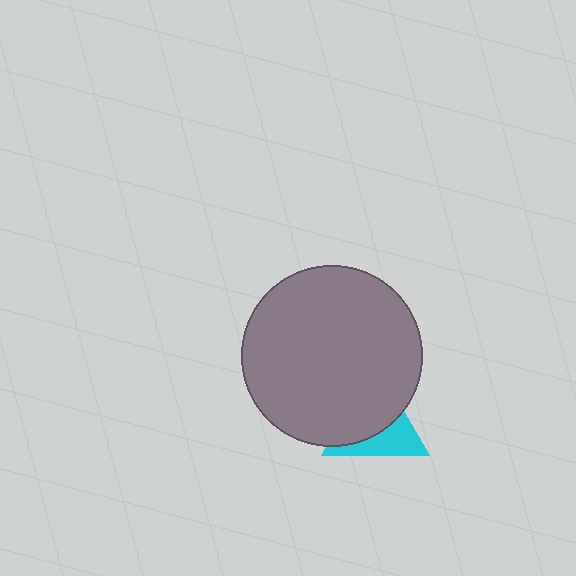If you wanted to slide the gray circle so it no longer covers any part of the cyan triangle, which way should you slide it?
Slide it up — that is the most direct way to separate the two shapes.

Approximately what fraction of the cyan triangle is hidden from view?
Roughly 60% of the cyan triangle is hidden behind the gray circle.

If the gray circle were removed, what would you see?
You would see the complete cyan triangle.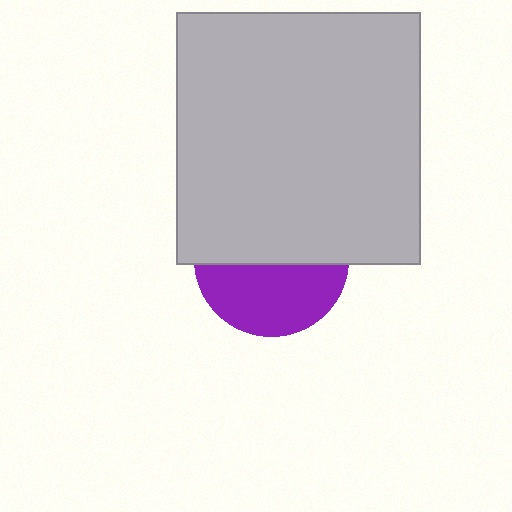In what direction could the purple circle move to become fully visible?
The purple circle could move down. That would shift it out from behind the light gray rectangle entirely.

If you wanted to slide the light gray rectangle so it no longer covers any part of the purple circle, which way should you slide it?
Slide it up — that is the most direct way to separate the two shapes.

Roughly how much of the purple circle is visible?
About half of it is visible (roughly 45%).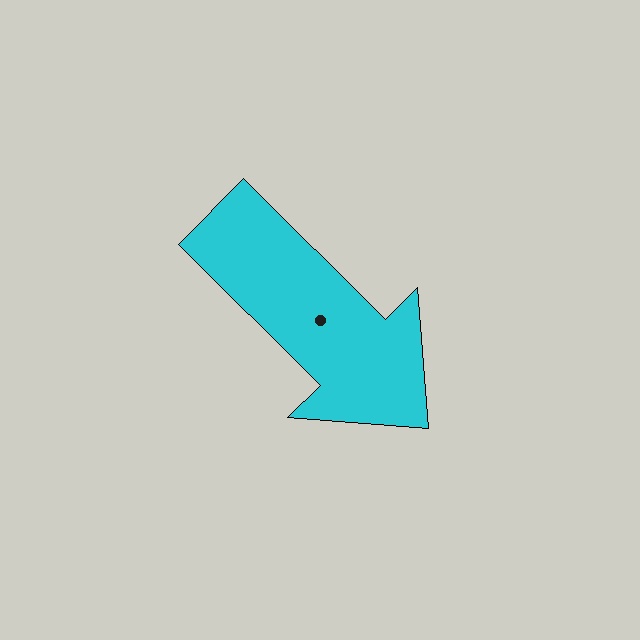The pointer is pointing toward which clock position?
Roughly 4 o'clock.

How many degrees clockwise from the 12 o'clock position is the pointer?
Approximately 135 degrees.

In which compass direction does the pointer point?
Southeast.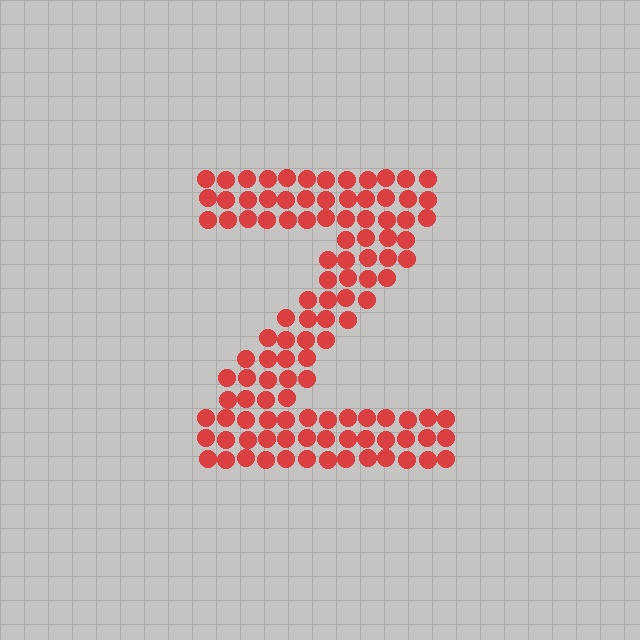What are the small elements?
The small elements are circles.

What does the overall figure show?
The overall figure shows the letter Z.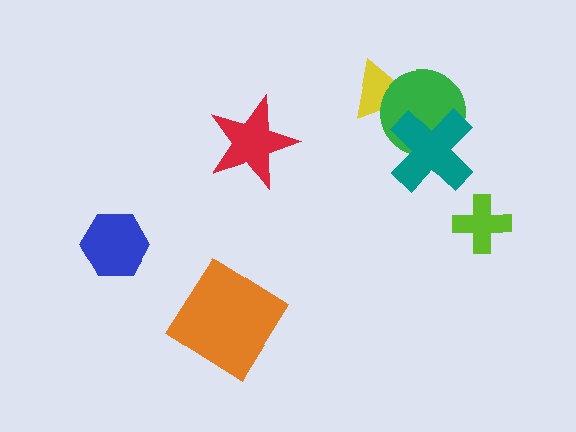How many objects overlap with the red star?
0 objects overlap with the red star.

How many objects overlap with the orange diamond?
0 objects overlap with the orange diamond.